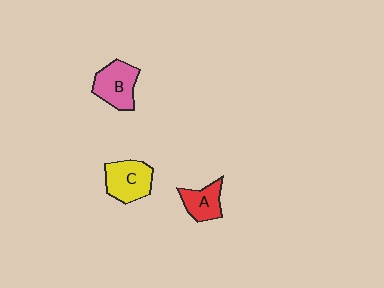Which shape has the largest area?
Shape C (yellow).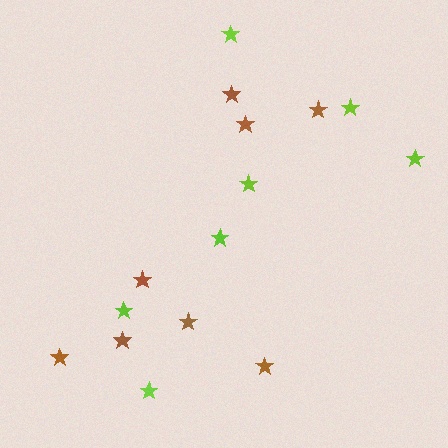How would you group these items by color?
There are 2 groups: one group of brown stars (8) and one group of lime stars (7).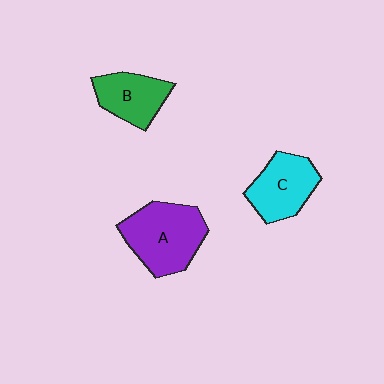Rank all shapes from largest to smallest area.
From largest to smallest: A (purple), C (cyan), B (green).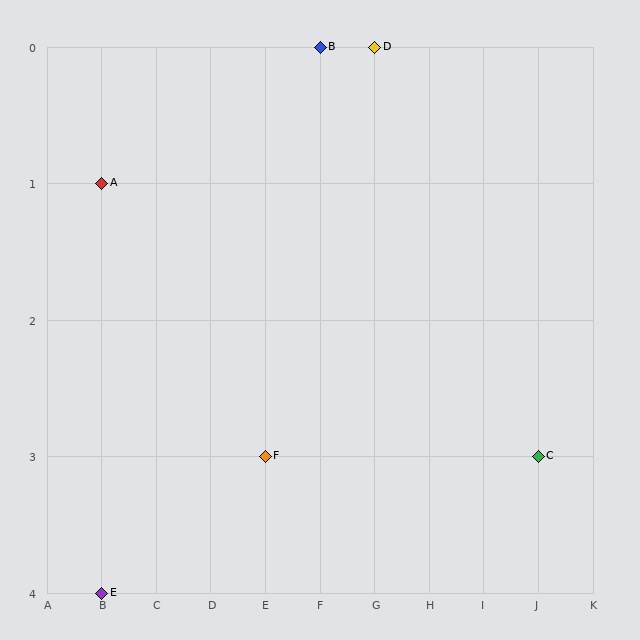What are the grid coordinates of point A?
Point A is at grid coordinates (B, 1).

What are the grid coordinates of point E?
Point E is at grid coordinates (B, 4).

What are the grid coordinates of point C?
Point C is at grid coordinates (J, 3).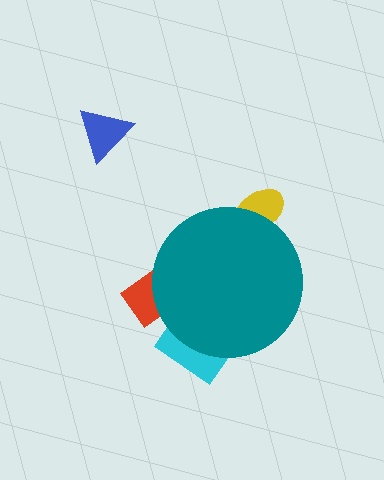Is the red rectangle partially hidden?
Yes, the red rectangle is partially hidden behind the teal circle.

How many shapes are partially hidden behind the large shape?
3 shapes are partially hidden.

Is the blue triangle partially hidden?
No, the blue triangle is fully visible.